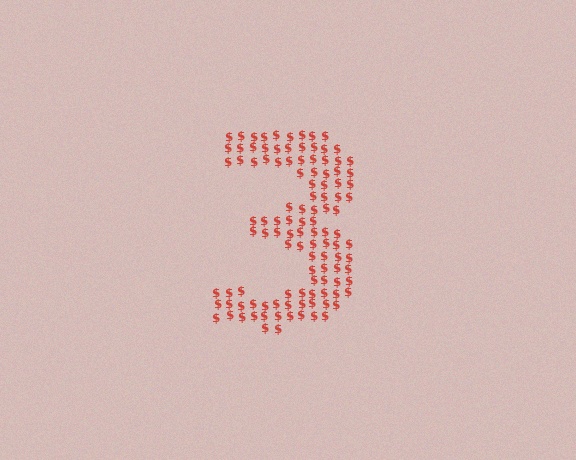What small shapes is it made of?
It is made of small dollar signs.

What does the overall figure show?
The overall figure shows the digit 3.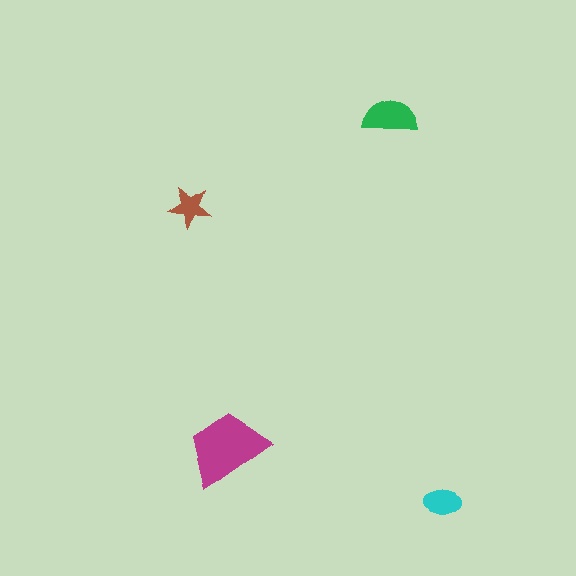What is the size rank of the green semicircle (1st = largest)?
2nd.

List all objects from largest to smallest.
The magenta trapezoid, the green semicircle, the cyan ellipse, the brown star.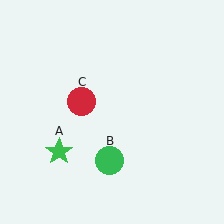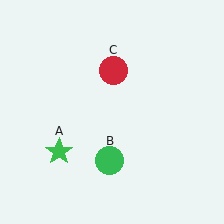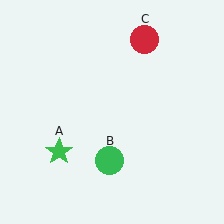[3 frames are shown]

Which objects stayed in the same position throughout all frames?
Green star (object A) and green circle (object B) remained stationary.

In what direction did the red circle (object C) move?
The red circle (object C) moved up and to the right.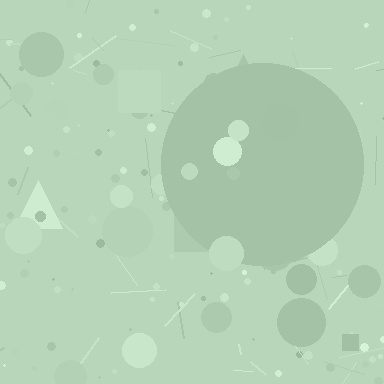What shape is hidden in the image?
A circle is hidden in the image.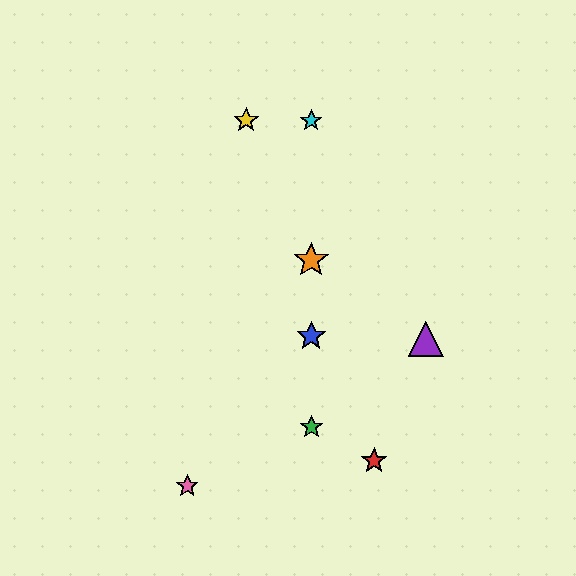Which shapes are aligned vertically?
The blue star, the green star, the orange star, the cyan star are aligned vertically.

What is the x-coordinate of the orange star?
The orange star is at x≈311.